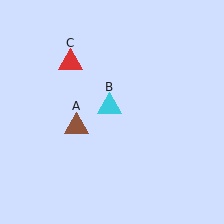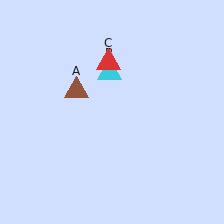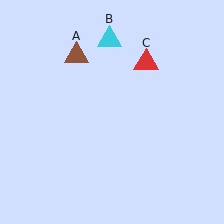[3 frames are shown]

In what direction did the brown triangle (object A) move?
The brown triangle (object A) moved up.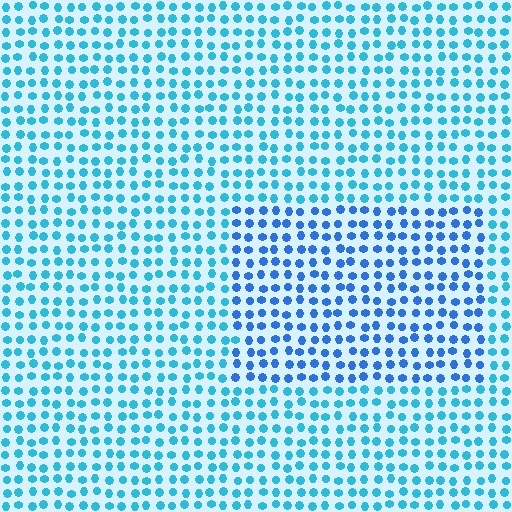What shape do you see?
I see a rectangle.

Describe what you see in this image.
The image is filled with small cyan elements in a uniform arrangement. A rectangle-shaped region is visible where the elements are tinted to a slightly different hue, forming a subtle color boundary.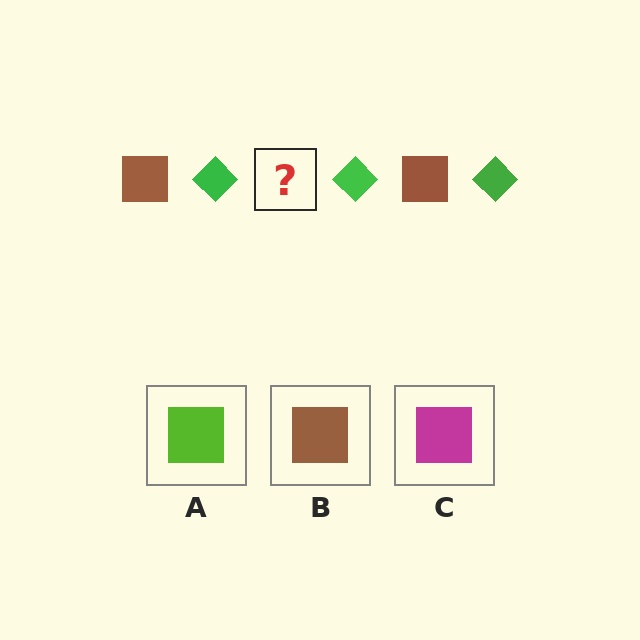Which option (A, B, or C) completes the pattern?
B.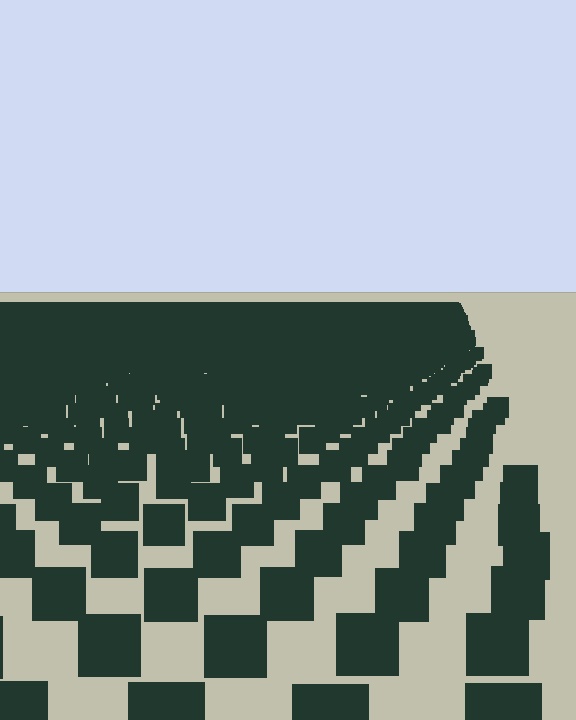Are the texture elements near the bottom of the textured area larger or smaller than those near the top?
Larger. Near the bottom, elements are closer to the viewer and appear at a bigger on-screen size.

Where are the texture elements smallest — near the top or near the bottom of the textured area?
Near the top.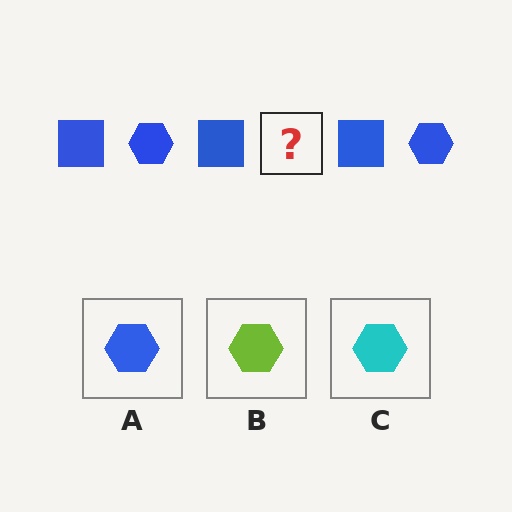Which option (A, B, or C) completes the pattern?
A.